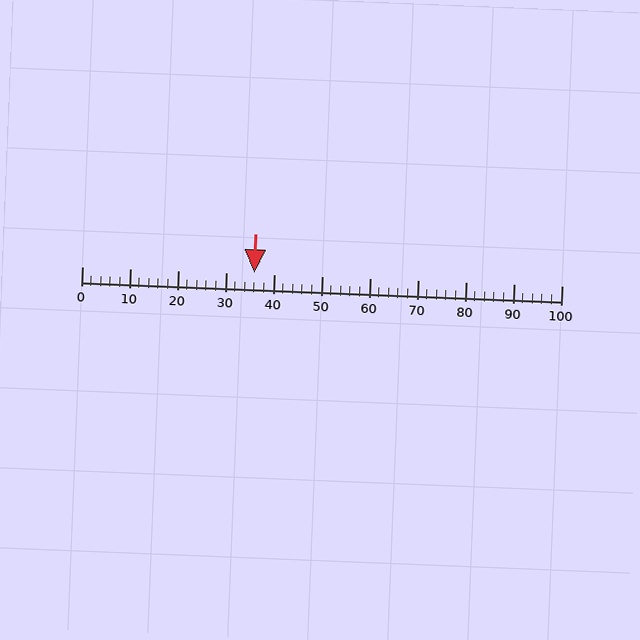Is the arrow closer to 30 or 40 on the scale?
The arrow is closer to 40.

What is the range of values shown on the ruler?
The ruler shows values from 0 to 100.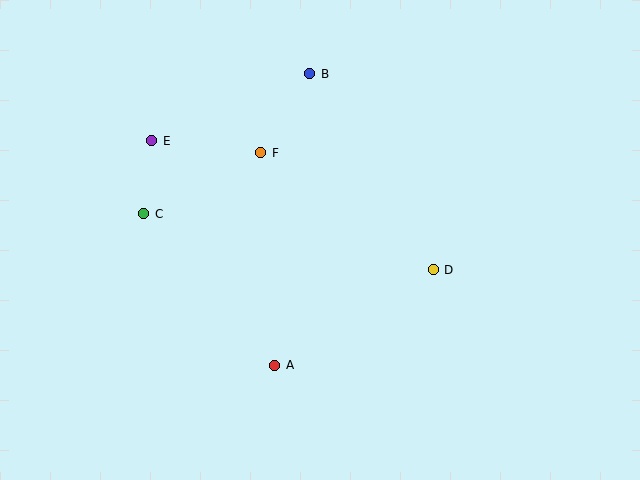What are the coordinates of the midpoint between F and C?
The midpoint between F and C is at (202, 183).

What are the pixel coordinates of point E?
Point E is at (152, 141).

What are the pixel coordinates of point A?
Point A is at (275, 365).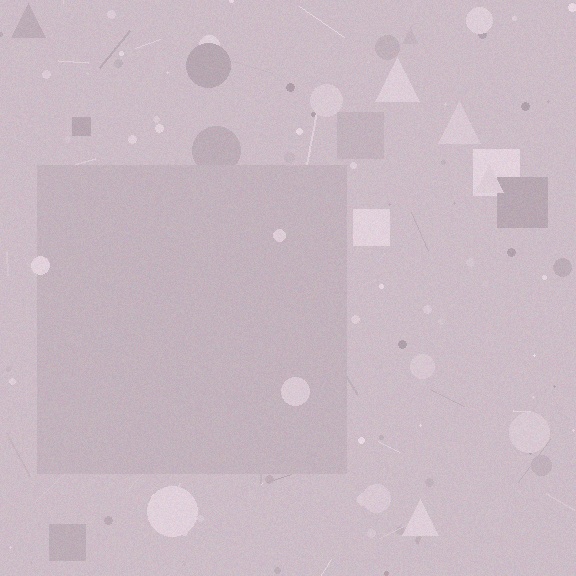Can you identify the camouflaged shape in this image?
The camouflaged shape is a square.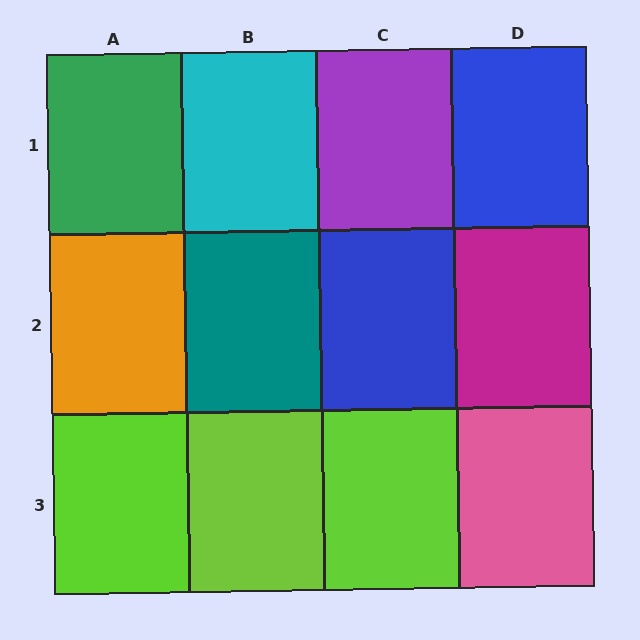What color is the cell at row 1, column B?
Cyan.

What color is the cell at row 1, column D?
Blue.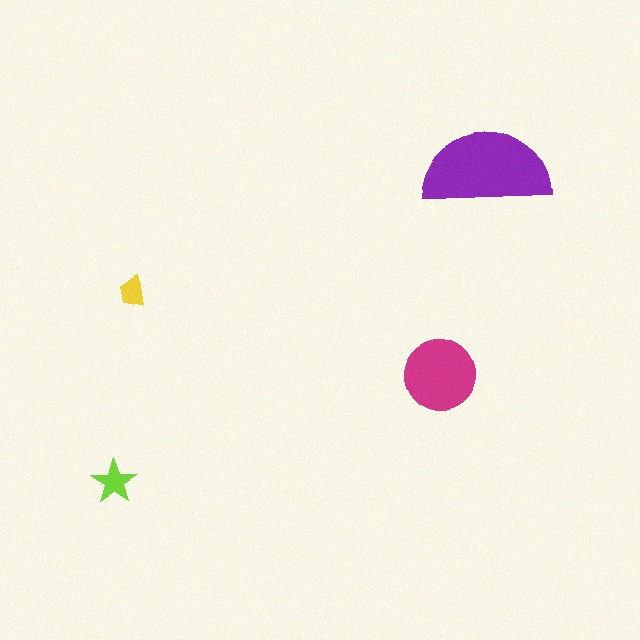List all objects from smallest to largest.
The yellow trapezoid, the lime star, the magenta circle, the purple semicircle.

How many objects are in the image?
There are 4 objects in the image.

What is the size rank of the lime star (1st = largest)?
3rd.